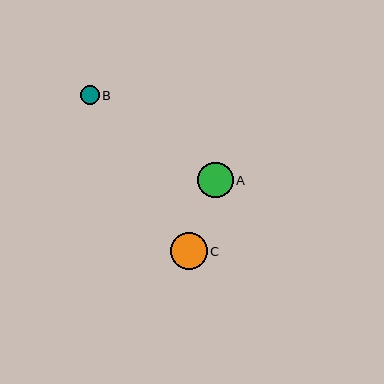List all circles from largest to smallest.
From largest to smallest: C, A, B.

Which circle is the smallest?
Circle B is the smallest with a size of approximately 19 pixels.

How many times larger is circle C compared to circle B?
Circle C is approximately 1.9 times the size of circle B.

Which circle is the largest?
Circle C is the largest with a size of approximately 37 pixels.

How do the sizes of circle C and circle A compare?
Circle C and circle A are approximately the same size.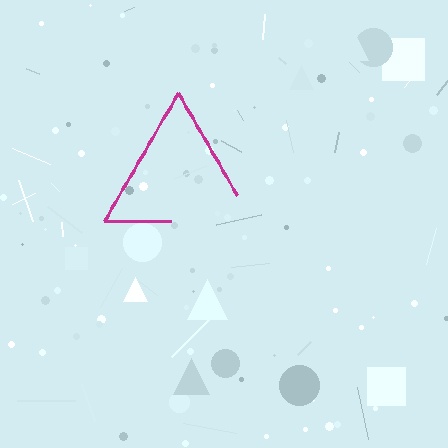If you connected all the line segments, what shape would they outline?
They would outline a triangle.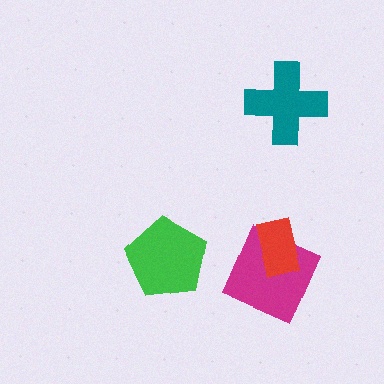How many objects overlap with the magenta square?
1 object overlaps with the magenta square.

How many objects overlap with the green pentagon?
0 objects overlap with the green pentagon.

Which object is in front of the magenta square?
The red rectangle is in front of the magenta square.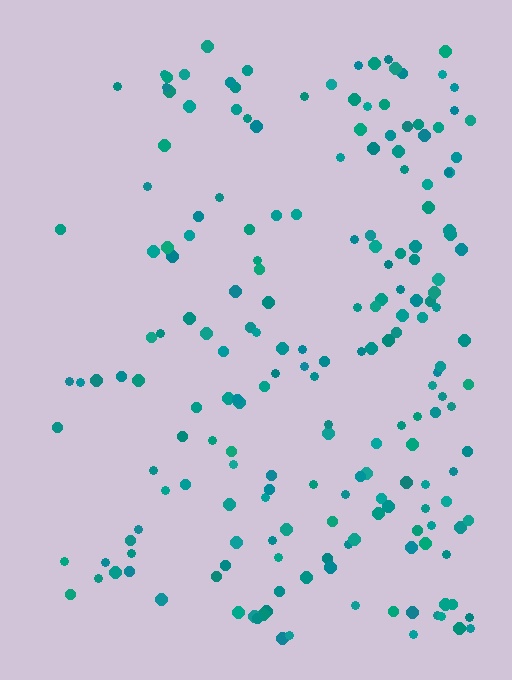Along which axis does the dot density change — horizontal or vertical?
Horizontal.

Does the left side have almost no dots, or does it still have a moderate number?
Still a moderate number, just noticeably fewer than the right.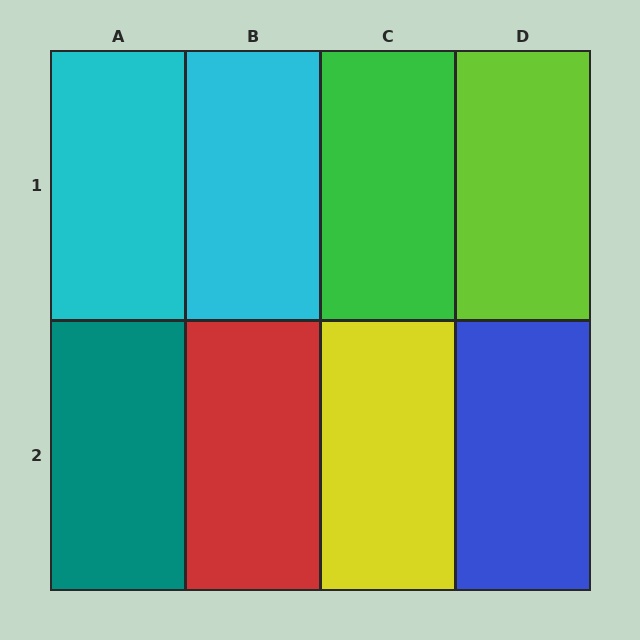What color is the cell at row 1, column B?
Cyan.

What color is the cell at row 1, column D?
Lime.